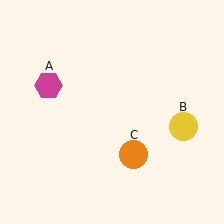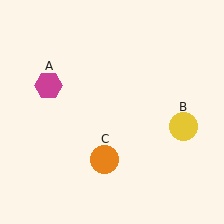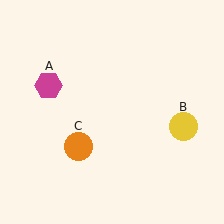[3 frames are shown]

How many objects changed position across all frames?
1 object changed position: orange circle (object C).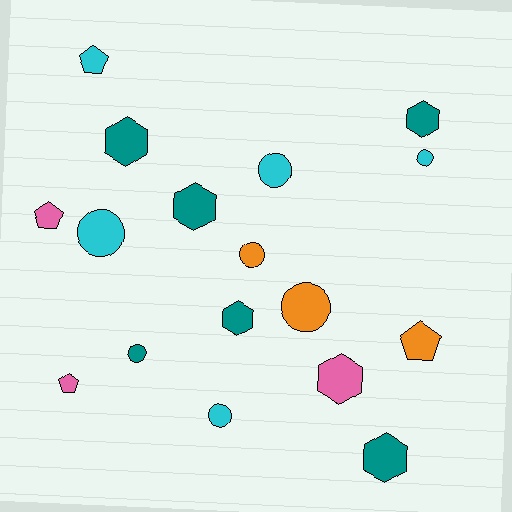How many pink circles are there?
There are no pink circles.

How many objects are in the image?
There are 17 objects.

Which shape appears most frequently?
Circle, with 7 objects.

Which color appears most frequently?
Teal, with 6 objects.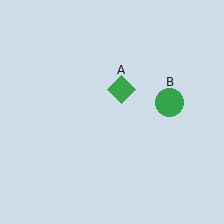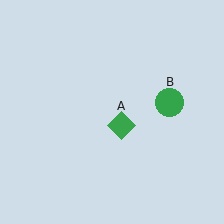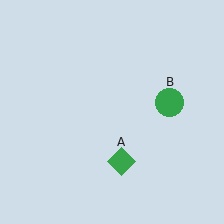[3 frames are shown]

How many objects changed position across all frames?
1 object changed position: green diamond (object A).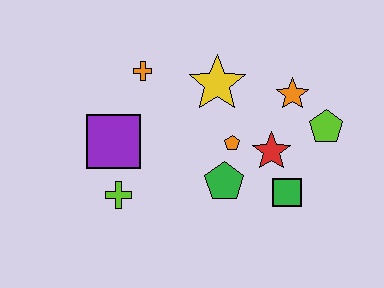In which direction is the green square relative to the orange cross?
The green square is to the right of the orange cross.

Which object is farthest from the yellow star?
The lime cross is farthest from the yellow star.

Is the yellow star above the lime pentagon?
Yes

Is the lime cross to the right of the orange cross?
No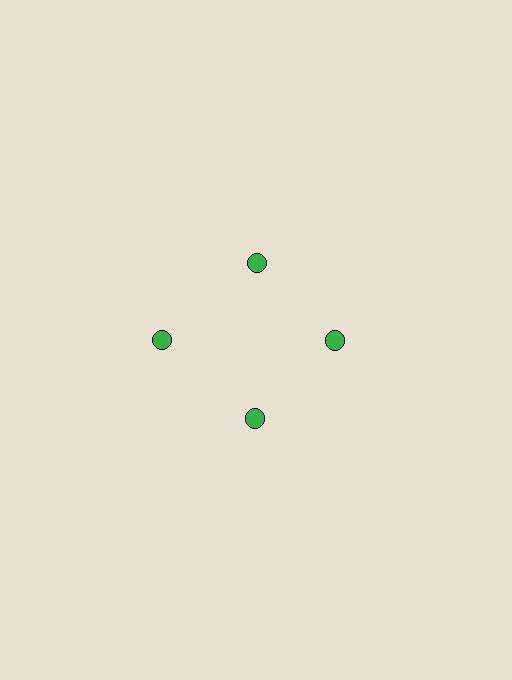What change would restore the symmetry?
The symmetry would be restored by moving it inward, back onto the ring so that all 4 circles sit at equal angles and equal distance from the center.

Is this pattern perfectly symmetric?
No. The 4 green circles are arranged in a ring, but one element near the 9 o'clock position is pushed outward from the center, breaking the 4-fold rotational symmetry.